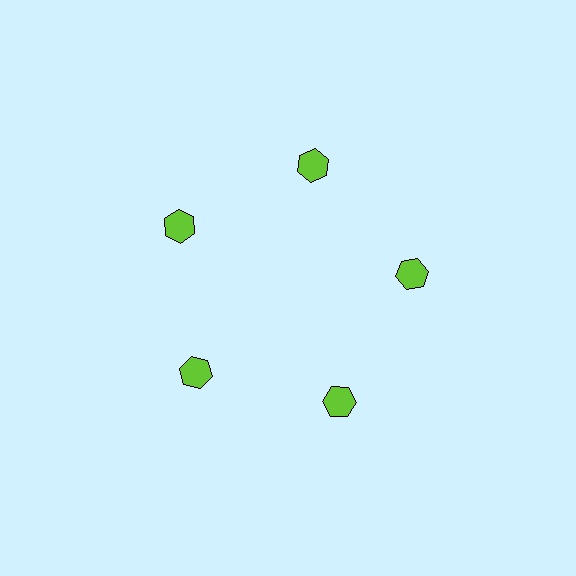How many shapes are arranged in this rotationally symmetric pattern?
There are 5 shapes, arranged in 5 groups of 1.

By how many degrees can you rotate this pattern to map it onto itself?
The pattern maps onto itself every 72 degrees of rotation.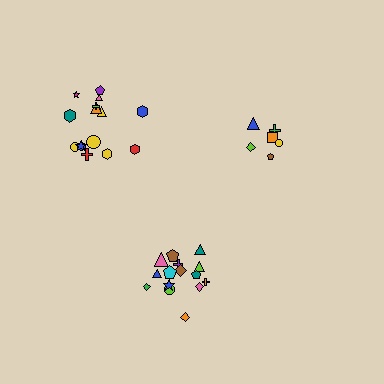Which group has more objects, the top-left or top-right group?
The top-left group.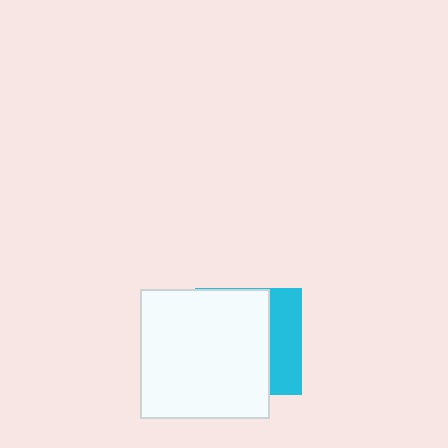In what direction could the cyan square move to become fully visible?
The cyan square could move right. That would shift it out from behind the white square entirely.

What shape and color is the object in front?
The object in front is a white square.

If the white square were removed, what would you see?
You would see the complete cyan square.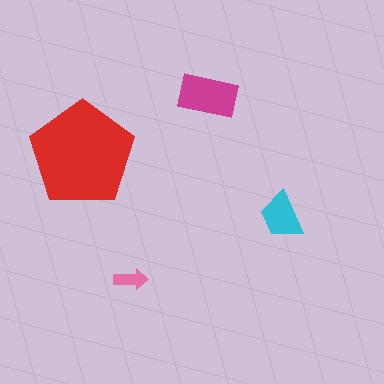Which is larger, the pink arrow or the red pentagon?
The red pentagon.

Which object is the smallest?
The pink arrow.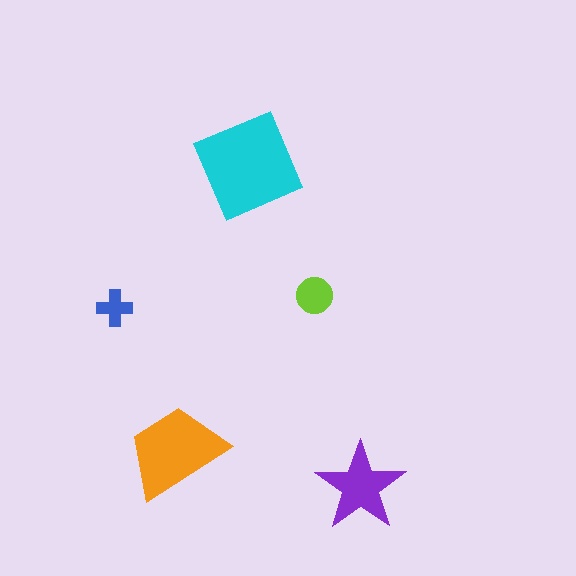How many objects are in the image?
There are 5 objects in the image.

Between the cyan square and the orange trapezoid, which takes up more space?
The cyan square.